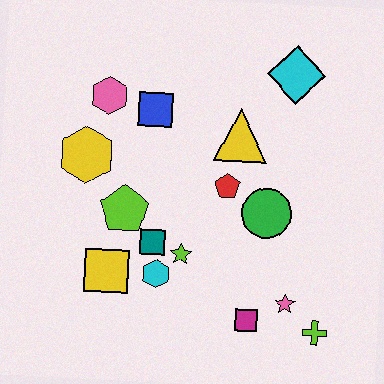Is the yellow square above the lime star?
No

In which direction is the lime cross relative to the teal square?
The lime cross is to the right of the teal square.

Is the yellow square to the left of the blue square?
Yes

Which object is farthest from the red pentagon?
The lime cross is farthest from the red pentagon.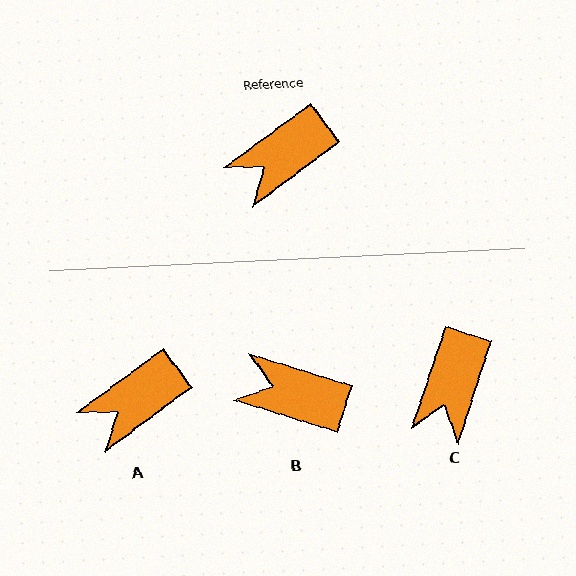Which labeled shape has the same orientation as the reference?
A.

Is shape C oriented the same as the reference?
No, it is off by about 35 degrees.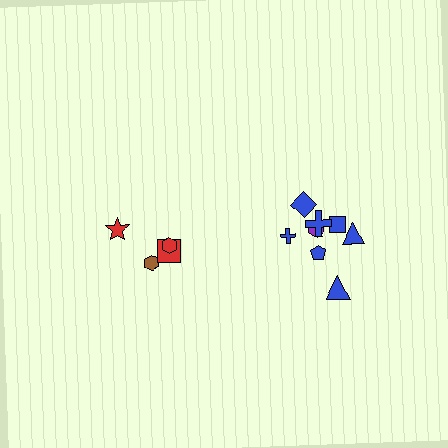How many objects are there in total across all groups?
There are 12 objects.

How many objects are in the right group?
There are 8 objects.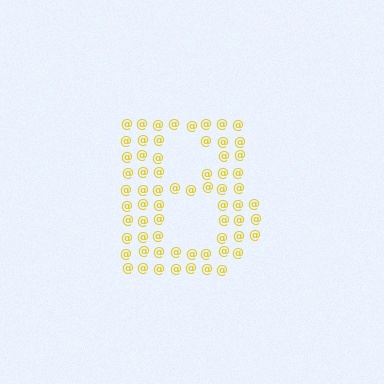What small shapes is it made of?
It is made of small at signs.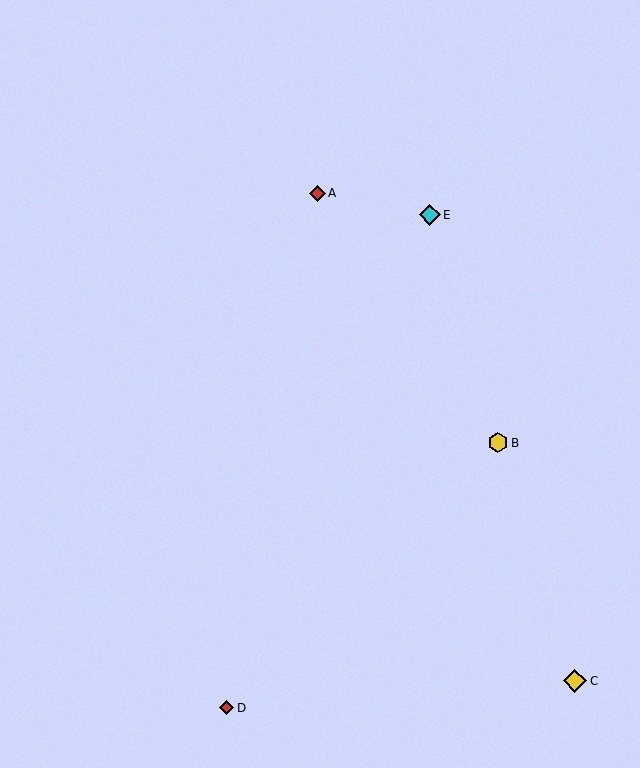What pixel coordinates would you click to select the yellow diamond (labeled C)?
Click at (575, 681) to select the yellow diamond C.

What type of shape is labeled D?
Shape D is a red diamond.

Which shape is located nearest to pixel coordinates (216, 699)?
The red diamond (labeled D) at (227, 708) is nearest to that location.